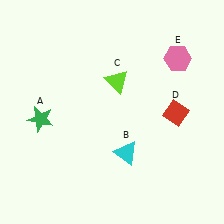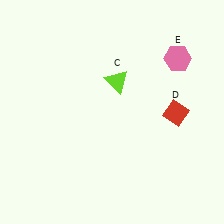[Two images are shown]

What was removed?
The green star (A), the cyan triangle (B) were removed in Image 2.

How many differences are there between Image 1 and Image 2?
There are 2 differences between the two images.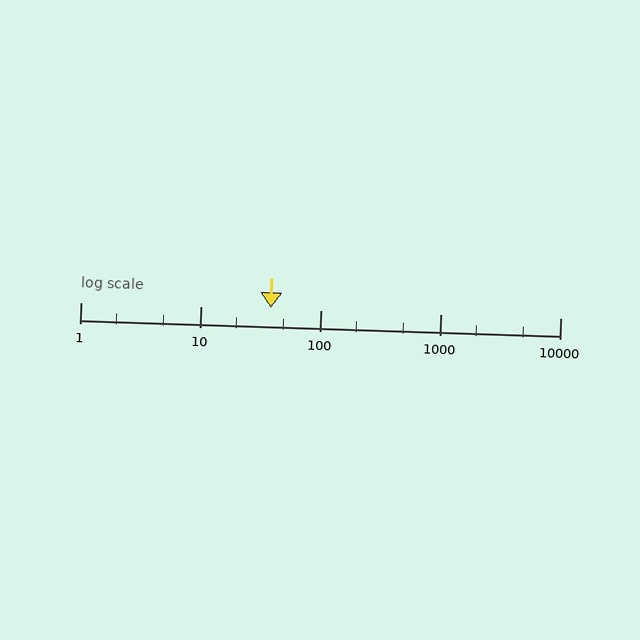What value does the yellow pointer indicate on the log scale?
The pointer indicates approximately 39.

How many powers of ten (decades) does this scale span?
The scale spans 4 decades, from 1 to 10000.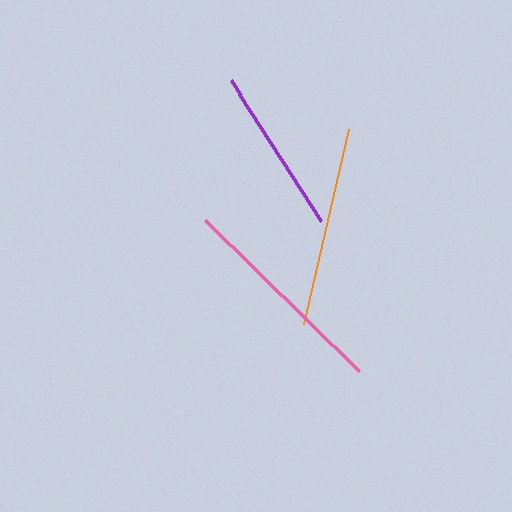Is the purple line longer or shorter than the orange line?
The orange line is longer than the purple line.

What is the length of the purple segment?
The purple segment is approximately 168 pixels long.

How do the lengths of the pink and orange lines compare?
The pink and orange lines are approximately the same length.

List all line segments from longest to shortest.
From longest to shortest: pink, orange, purple.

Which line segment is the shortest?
The purple line is the shortest at approximately 168 pixels.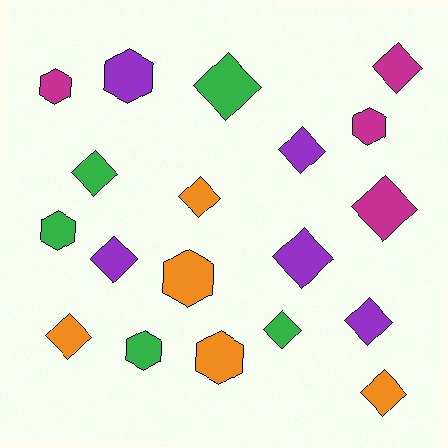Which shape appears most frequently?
Diamond, with 12 objects.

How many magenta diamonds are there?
There are 2 magenta diamonds.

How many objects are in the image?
There are 19 objects.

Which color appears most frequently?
Orange, with 5 objects.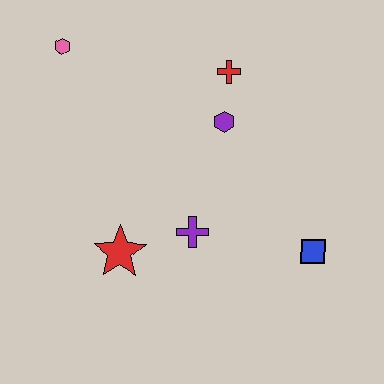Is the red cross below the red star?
No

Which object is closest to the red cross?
The purple hexagon is closest to the red cross.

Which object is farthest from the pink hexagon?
The blue square is farthest from the pink hexagon.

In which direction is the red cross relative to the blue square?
The red cross is above the blue square.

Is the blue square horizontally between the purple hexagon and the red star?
No